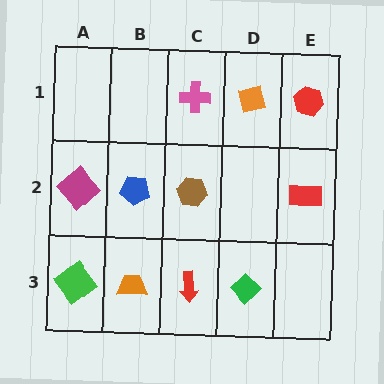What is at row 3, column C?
A red arrow.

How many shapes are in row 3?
4 shapes.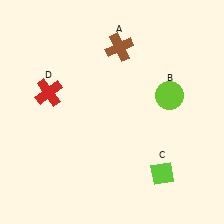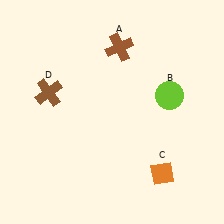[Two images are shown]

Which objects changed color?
C changed from lime to orange. D changed from red to brown.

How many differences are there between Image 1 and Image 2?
There are 2 differences between the two images.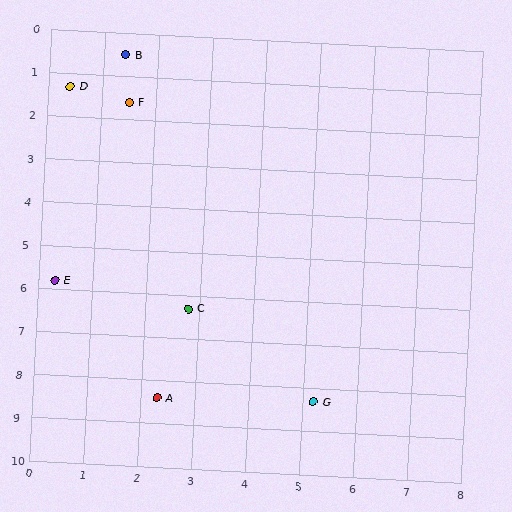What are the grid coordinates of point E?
Point E is at approximately (0.3, 5.8).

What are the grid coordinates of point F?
Point F is at approximately (1.5, 1.6).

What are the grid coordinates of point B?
Point B is at approximately (1.4, 0.5).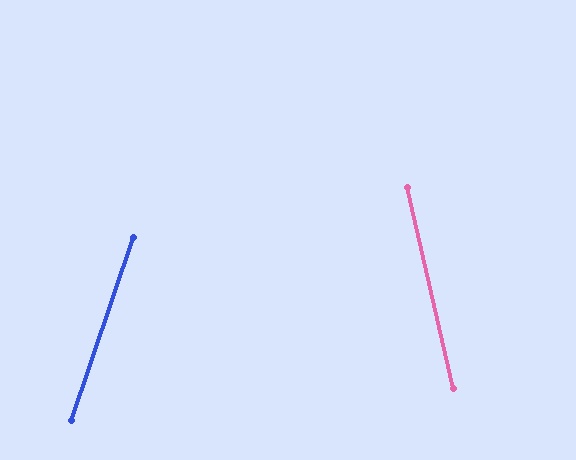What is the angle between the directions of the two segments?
Approximately 32 degrees.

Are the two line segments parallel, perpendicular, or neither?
Neither parallel nor perpendicular — they differ by about 32°.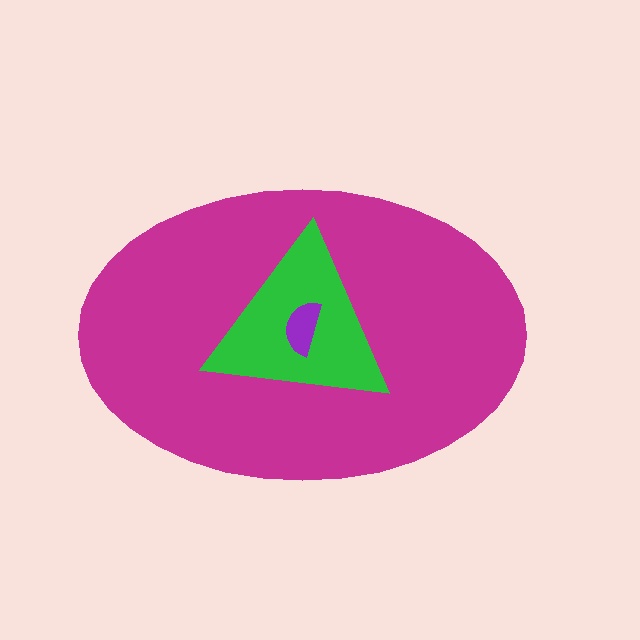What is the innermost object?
The purple semicircle.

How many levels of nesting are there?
3.